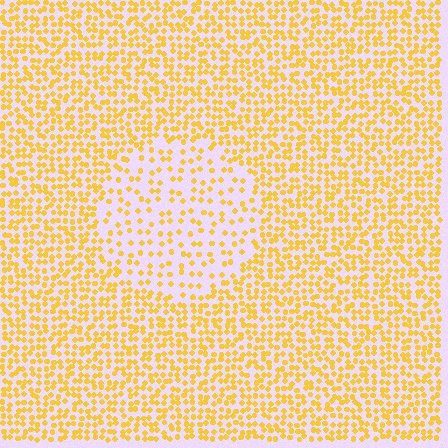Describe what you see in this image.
The image contains small yellow elements arranged at two different densities. A circle-shaped region is visible where the elements are less densely packed than the surrounding area.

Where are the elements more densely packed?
The elements are more densely packed outside the circle boundary.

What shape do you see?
I see a circle.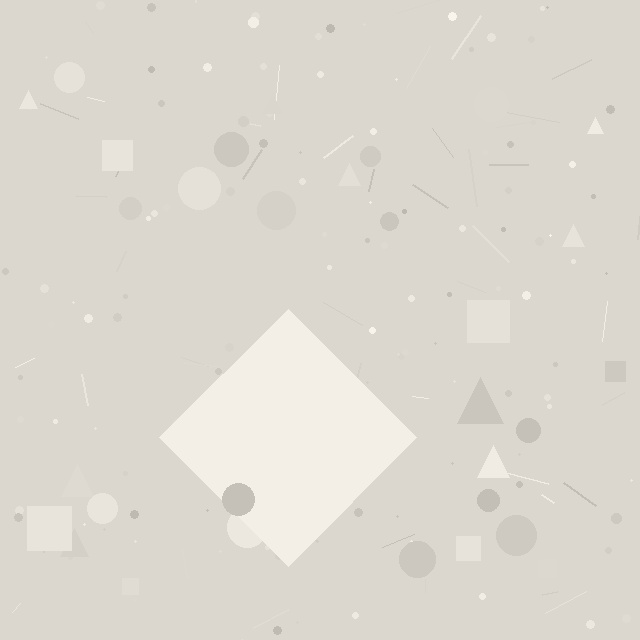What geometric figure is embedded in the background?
A diamond is embedded in the background.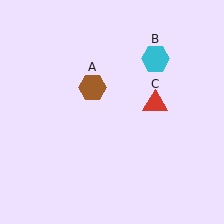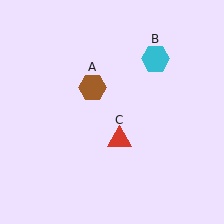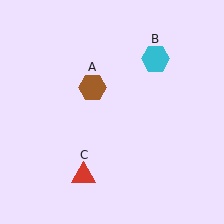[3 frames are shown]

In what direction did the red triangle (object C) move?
The red triangle (object C) moved down and to the left.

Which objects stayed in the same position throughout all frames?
Brown hexagon (object A) and cyan hexagon (object B) remained stationary.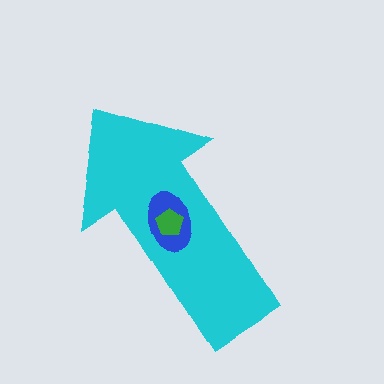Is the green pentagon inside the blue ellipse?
Yes.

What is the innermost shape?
The green pentagon.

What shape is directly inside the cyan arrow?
The blue ellipse.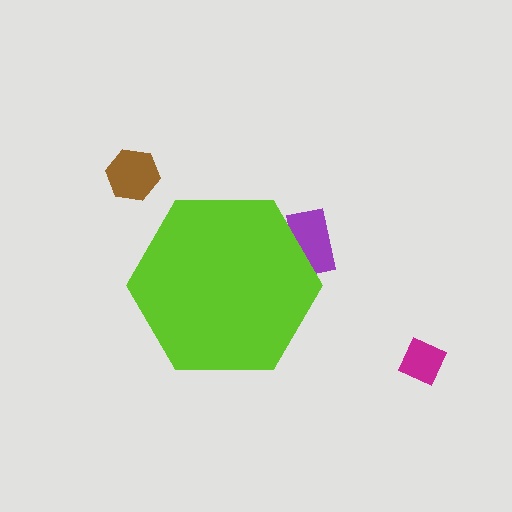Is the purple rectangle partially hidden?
Yes, the purple rectangle is partially hidden behind the lime hexagon.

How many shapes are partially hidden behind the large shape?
1 shape is partially hidden.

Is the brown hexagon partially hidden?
No, the brown hexagon is fully visible.